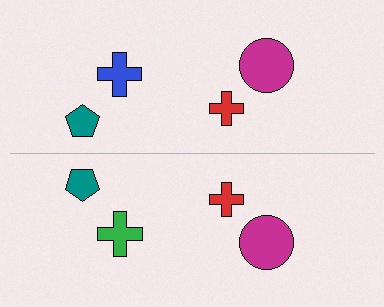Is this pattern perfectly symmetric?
No, the pattern is not perfectly symmetric. The green cross on the bottom side breaks the symmetry — its mirror counterpart is blue.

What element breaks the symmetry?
The green cross on the bottom side breaks the symmetry — its mirror counterpart is blue.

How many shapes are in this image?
There are 8 shapes in this image.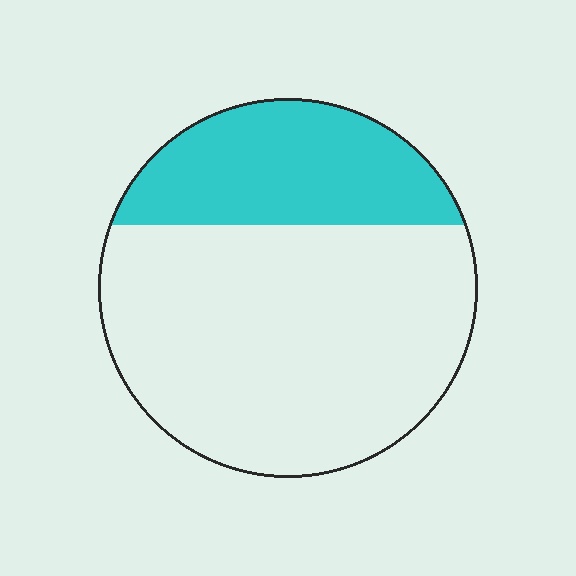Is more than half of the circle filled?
No.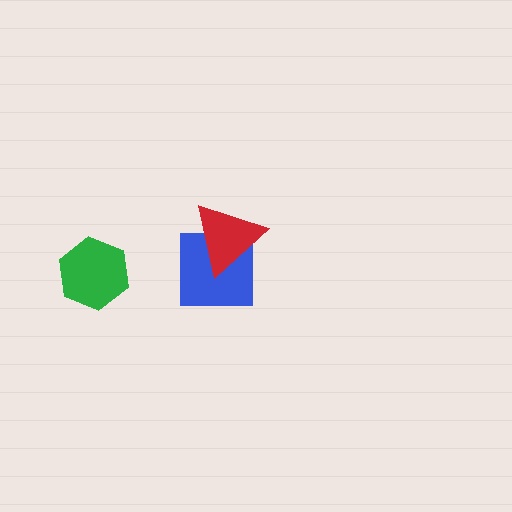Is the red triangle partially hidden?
No, no other shape covers it.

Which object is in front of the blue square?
The red triangle is in front of the blue square.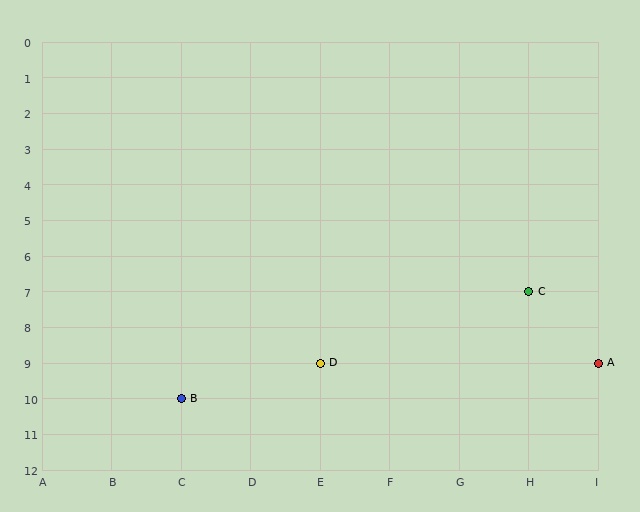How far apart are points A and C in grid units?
Points A and C are 1 column and 2 rows apart (about 2.2 grid units diagonally).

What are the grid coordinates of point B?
Point B is at grid coordinates (C, 10).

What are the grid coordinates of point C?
Point C is at grid coordinates (H, 7).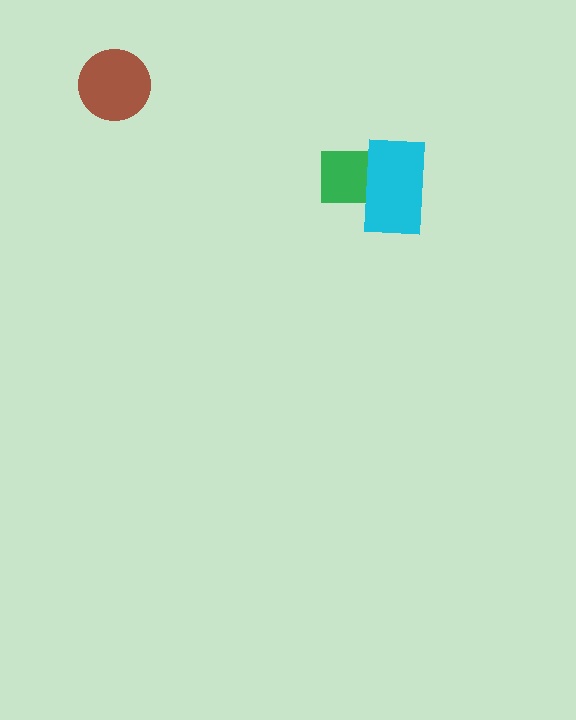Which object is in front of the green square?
The cyan rectangle is in front of the green square.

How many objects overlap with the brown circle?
0 objects overlap with the brown circle.